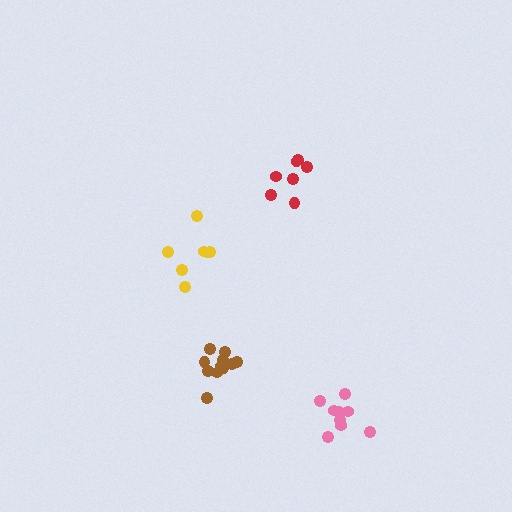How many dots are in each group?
Group 1: 7 dots, Group 2: 7 dots, Group 3: 9 dots, Group 4: 11 dots (34 total).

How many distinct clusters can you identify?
There are 4 distinct clusters.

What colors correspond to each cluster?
The clusters are colored: red, yellow, pink, brown.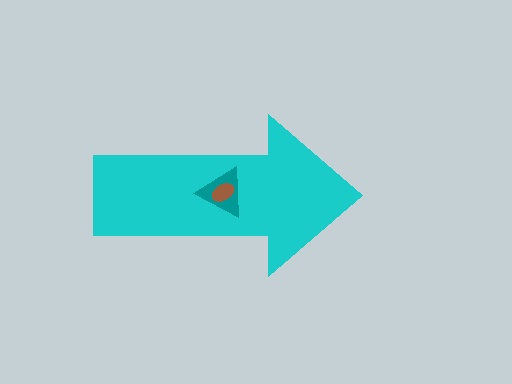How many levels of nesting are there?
3.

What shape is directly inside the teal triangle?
The brown ellipse.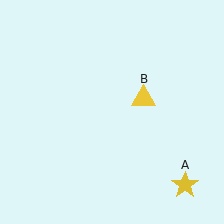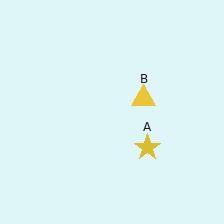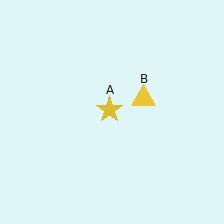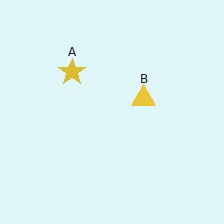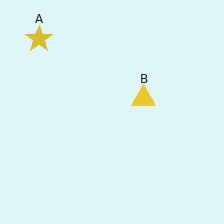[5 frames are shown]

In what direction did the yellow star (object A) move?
The yellow star (object A) moved up and to the left.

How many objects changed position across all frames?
1 object changed position: yellow star (object A).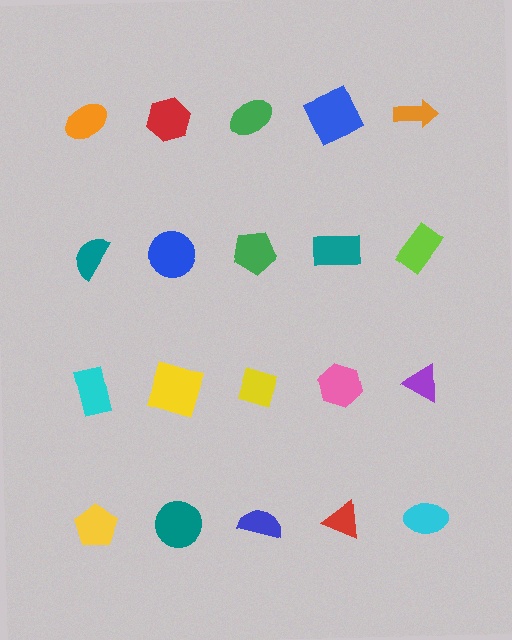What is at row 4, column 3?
A blue semicircle.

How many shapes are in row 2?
5 shapes.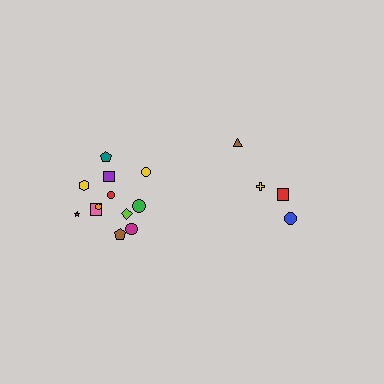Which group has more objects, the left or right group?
The left group.